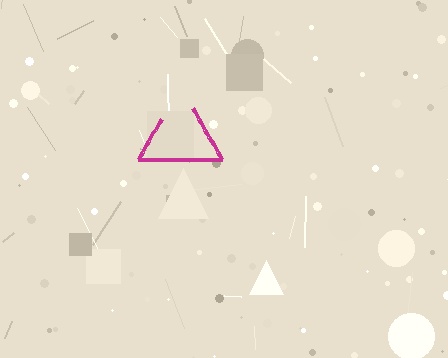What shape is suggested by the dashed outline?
The dashed outline suggests a triangle.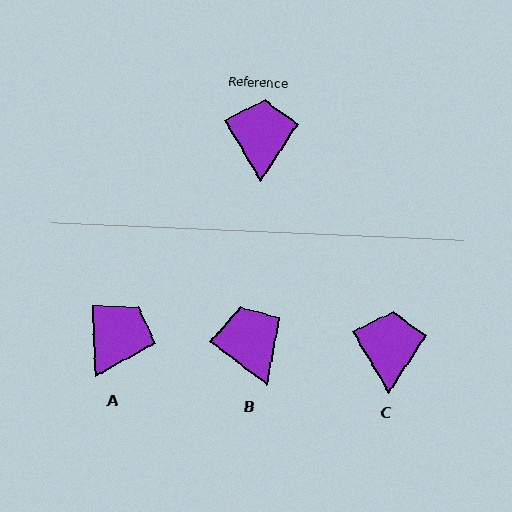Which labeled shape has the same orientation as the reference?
C.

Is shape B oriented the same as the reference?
No, it is off by about 22 degrees.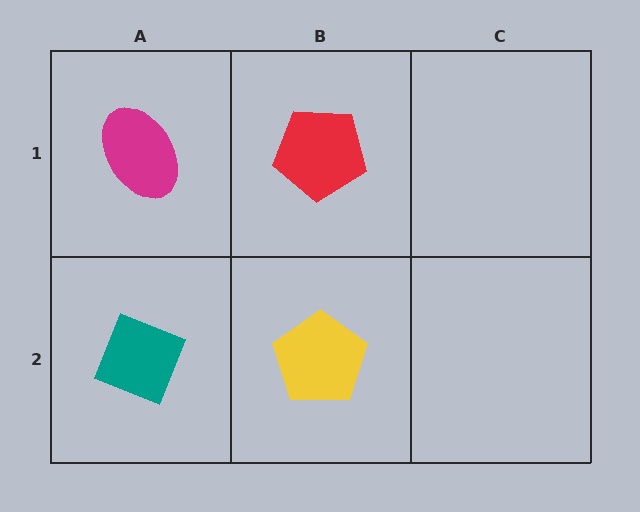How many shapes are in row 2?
2 shapes.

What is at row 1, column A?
A magenta ellipse.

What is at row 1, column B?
A red pentagon.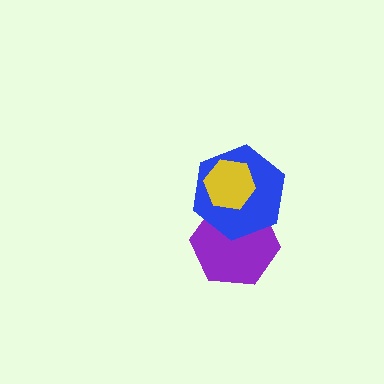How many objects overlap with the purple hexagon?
2 objects overlap with the purple hexagon.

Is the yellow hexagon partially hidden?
No, no other shape covers it.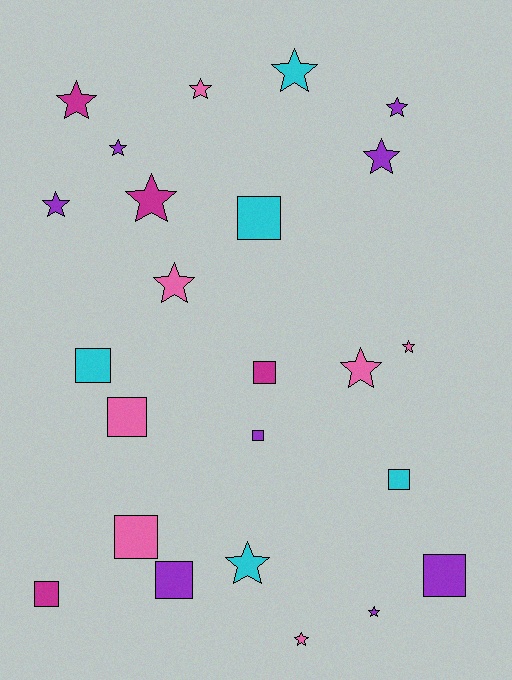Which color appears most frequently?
Purple, with 8 objects.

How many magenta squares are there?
There are 2 magenta squares.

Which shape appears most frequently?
Star, with 14 objects.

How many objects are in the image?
There are 24 objects.